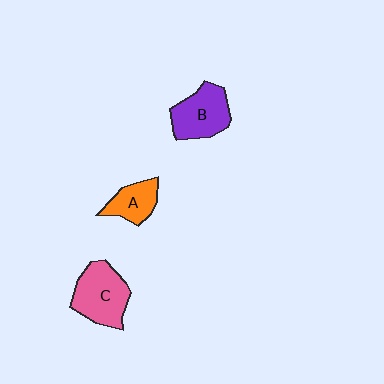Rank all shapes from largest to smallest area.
From largest to smallest: C (pink), B (purple), A (orange).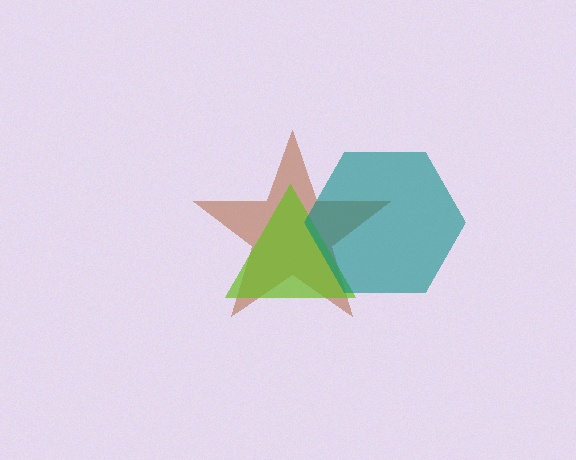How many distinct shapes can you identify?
There are 3 distinct shapes: a brown star, a lime triangle, a teal hexagon.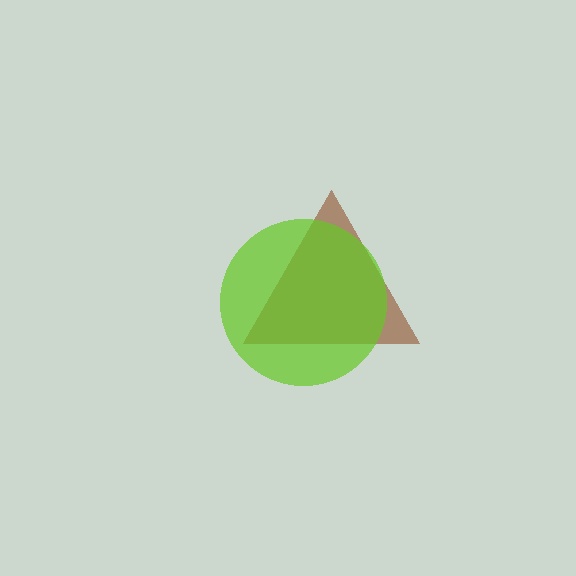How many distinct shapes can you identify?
There are 2 distinct shapes: a brown triangle, a lime circle.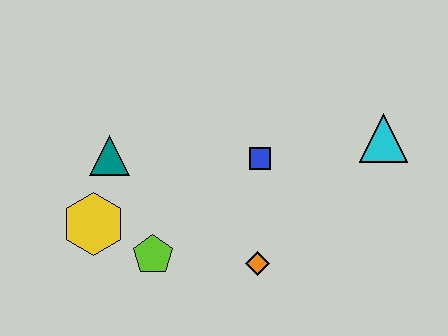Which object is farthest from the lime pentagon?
The cyan triangle is farthest from the lime pentagon.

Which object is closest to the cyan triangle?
The blue square is closest to the cyan triangle.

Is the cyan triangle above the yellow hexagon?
Yes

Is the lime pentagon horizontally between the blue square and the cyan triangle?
No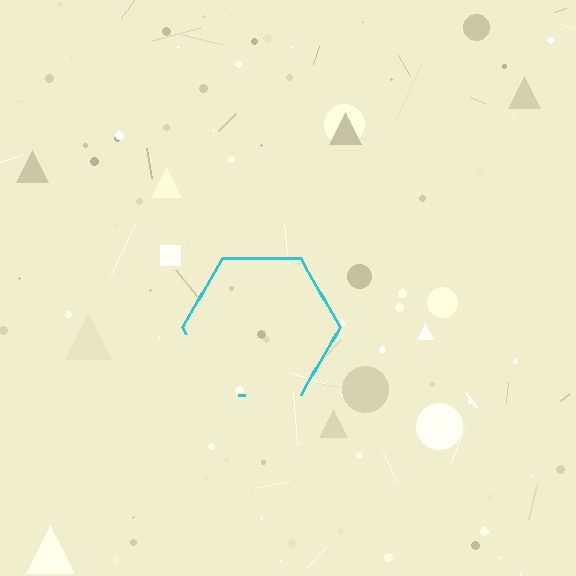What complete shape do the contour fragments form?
The contour fragments form a hexagon.